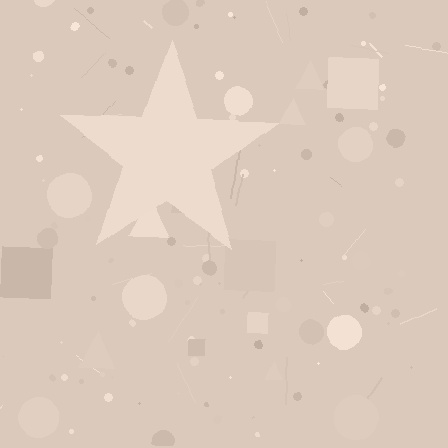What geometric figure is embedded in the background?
A star is embedded in the background.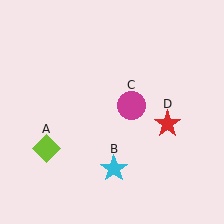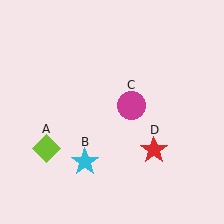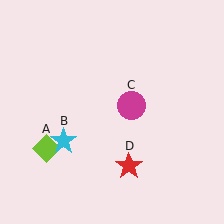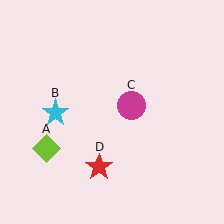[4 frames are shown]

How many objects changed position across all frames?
2 objects changed position: cyan star (object B), red star (object D).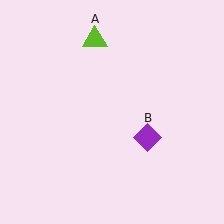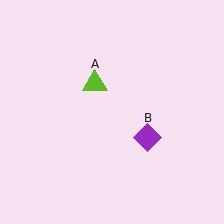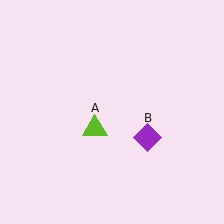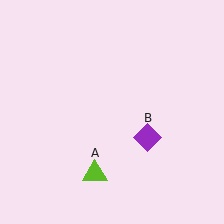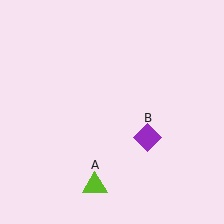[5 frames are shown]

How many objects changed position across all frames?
1 object changed position: lime triangle (object A).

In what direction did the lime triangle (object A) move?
The lime triangle (object A) moved down.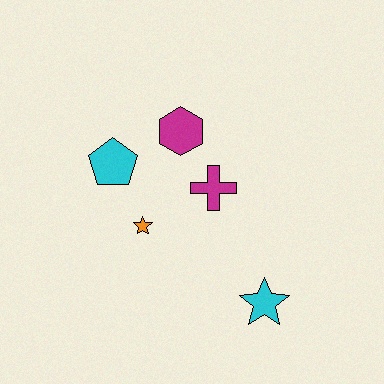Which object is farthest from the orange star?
The cyan star is farthest from the orange star.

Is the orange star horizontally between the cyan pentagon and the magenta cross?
Yes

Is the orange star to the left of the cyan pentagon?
No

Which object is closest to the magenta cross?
The magenta hexagon is closest to the magenta cross.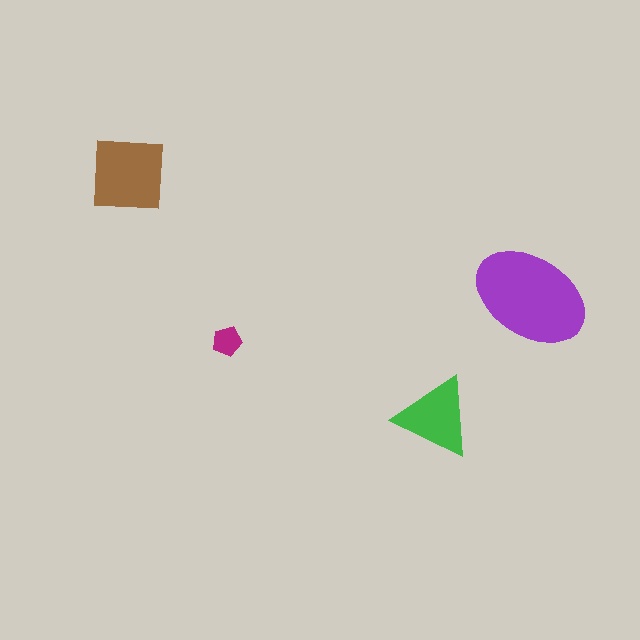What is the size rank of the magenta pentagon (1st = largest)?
4th.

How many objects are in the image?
There are 4 objects in the image.